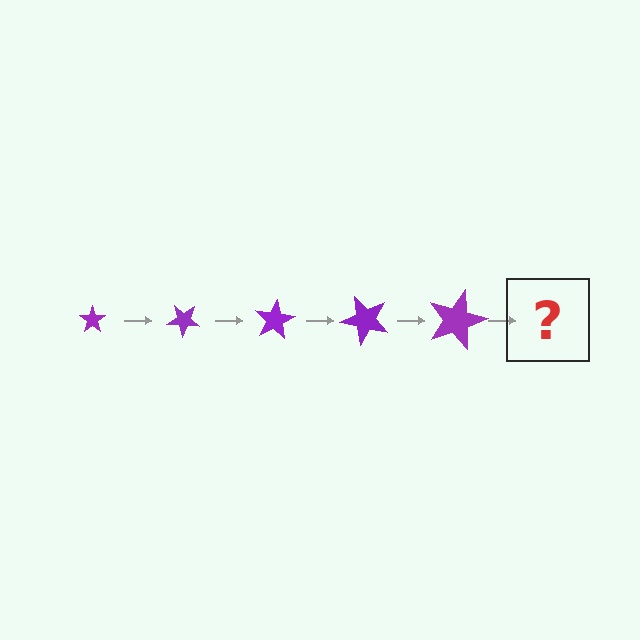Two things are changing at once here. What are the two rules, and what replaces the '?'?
The two rules are that the star grows larger each step and it rotates 40 degrees each step. The '?' should be a star, larger than the previous one and rotated 200 degrees from the start.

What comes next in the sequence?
The next element should be a star, larger than the previous one and rotated 200 degrees from the start.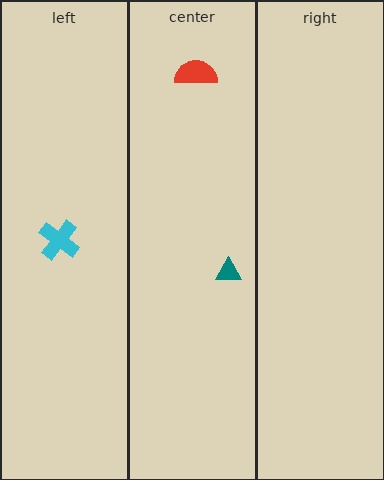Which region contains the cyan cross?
The left region.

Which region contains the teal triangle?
The center region.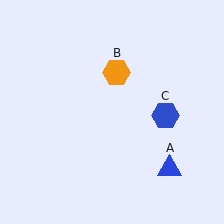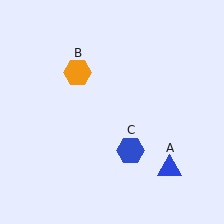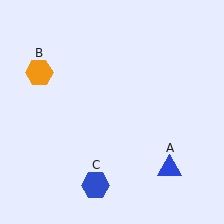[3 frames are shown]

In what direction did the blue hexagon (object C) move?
The blue hexagon (object C) moved down and to the left.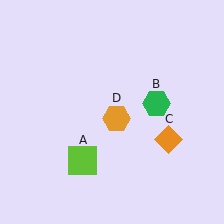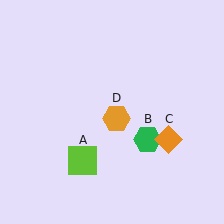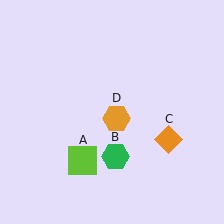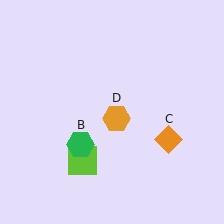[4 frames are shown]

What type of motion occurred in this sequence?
The green hexagon (object B) rotated clockwise around the center of the scene.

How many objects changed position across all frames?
1 object changed position: green hexagon (object B).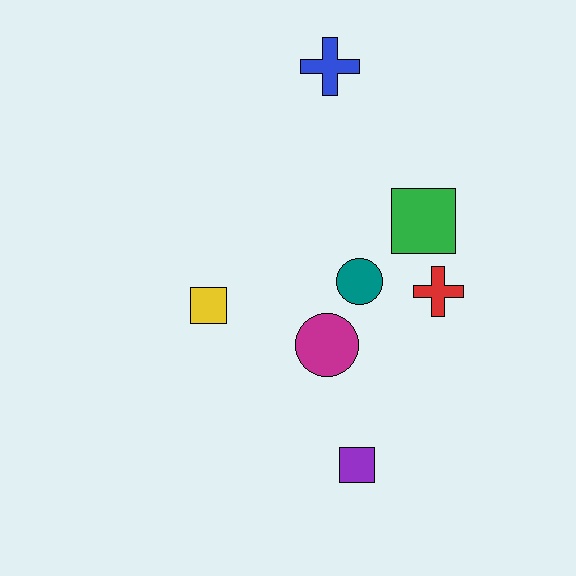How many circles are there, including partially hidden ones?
There are 2 circles.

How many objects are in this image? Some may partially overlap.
There are 7 objects.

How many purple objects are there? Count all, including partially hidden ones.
There is 1 purple object.